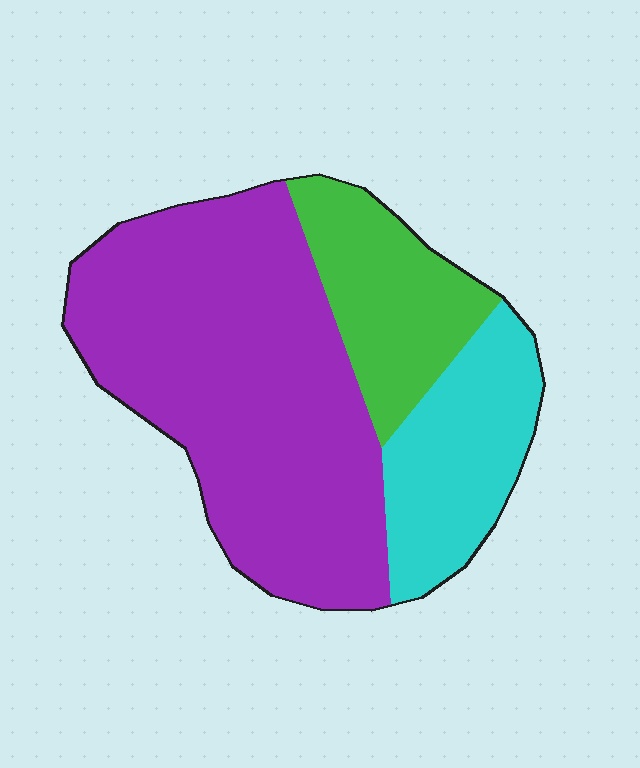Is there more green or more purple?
Purple.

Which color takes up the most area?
Purple, at roughly 60%.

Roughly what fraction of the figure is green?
Green takes up about one fifth (1/5) of the figure.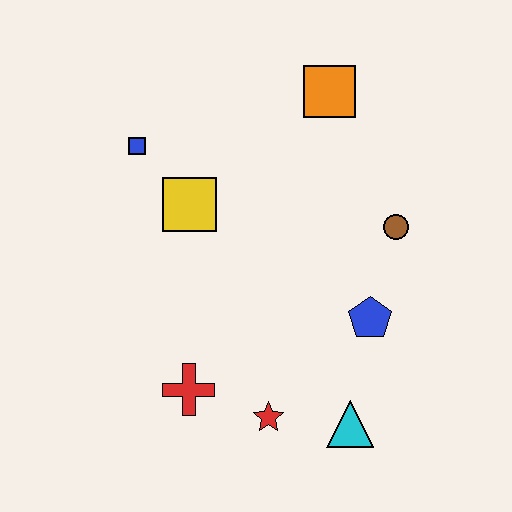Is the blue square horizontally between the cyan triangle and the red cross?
No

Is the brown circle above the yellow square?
No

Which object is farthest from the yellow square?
The cyan triangle is farthest from the yellow square.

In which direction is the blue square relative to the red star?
The blue square is above the red star.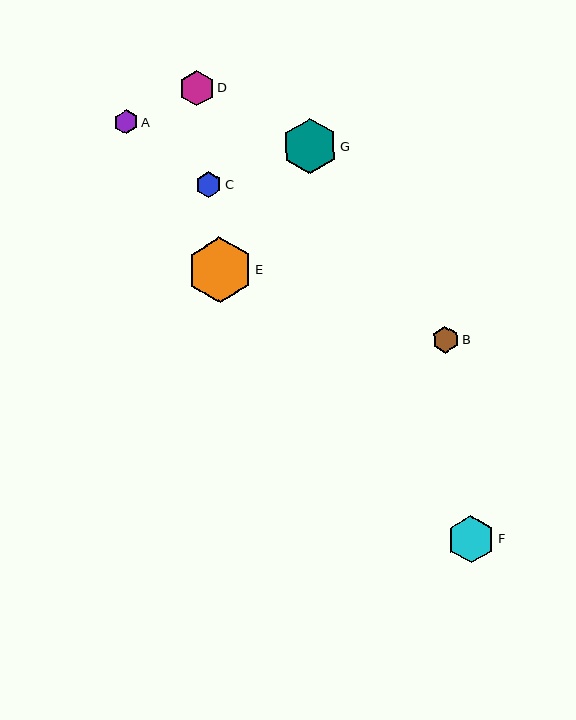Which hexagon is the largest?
Hexagon E is the largest with a size of approximately 66 pixels.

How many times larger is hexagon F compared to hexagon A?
Hexagon F is approximately 1.9 times the size of hexagon A.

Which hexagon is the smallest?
Hexagon A is the smallest with a size of approximately 24 pixels.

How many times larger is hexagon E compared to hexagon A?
Hexagon E is approximately 2.7 times the size of hexagon A.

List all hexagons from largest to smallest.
From largest to smallest: E, G, F, D, B, C, A.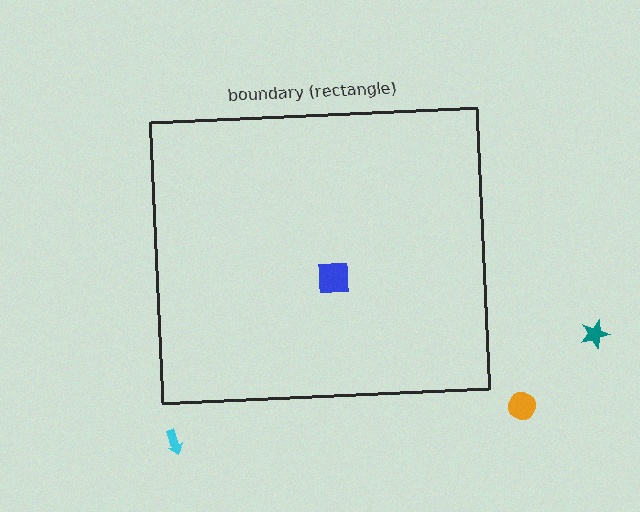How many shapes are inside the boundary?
1 inside, 3 outside.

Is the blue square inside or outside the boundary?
Inside.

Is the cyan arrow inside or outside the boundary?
Outside.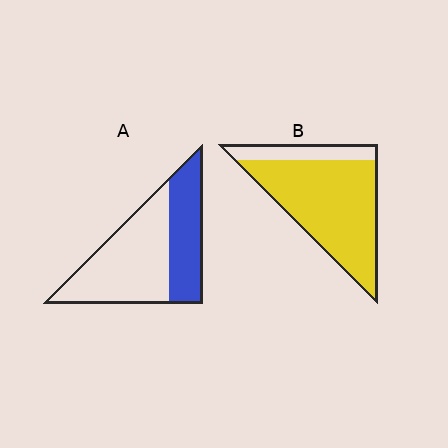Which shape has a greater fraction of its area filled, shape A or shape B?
Shape B.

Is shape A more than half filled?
No.